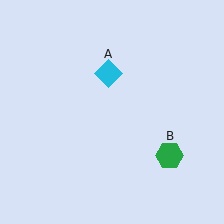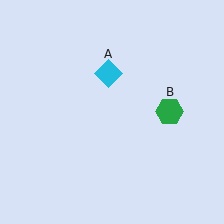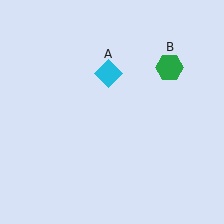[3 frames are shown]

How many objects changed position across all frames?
1 object changed position: green hexagon (object B).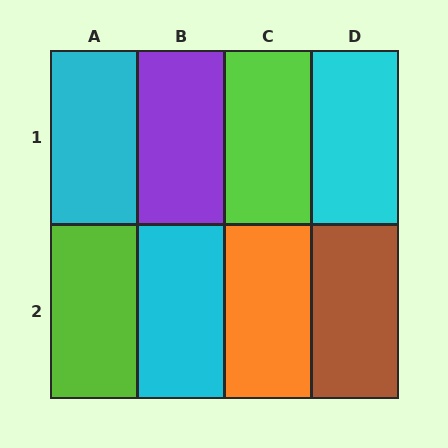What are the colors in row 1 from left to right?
Cyan, purple, lime, cyan.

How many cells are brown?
1 cell is brown.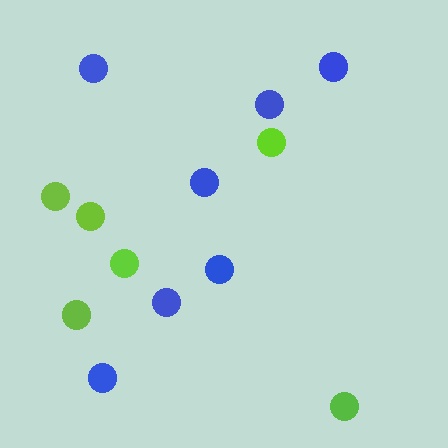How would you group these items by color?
There are 2 groups: one group of lime circles (6) and one group of blue circles (7).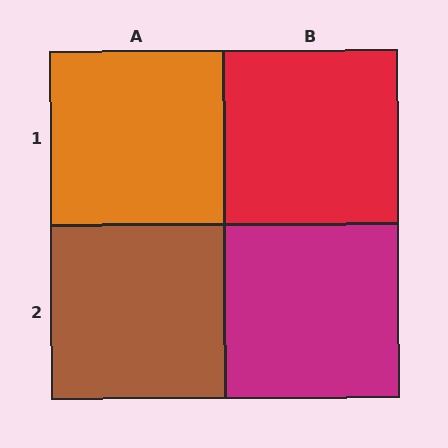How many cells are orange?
1 cell is orange.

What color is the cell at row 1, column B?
Red.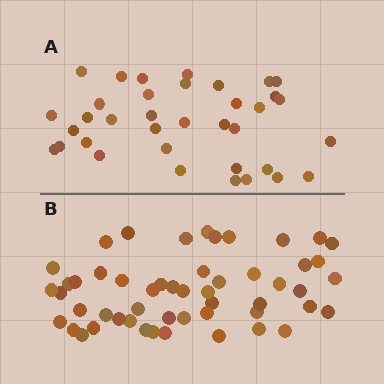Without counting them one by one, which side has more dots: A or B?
Region B (the bottom region) has more dots.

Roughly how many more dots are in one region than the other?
Region B has approximately 15 more dots than region A.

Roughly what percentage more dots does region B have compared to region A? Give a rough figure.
About 45% more.